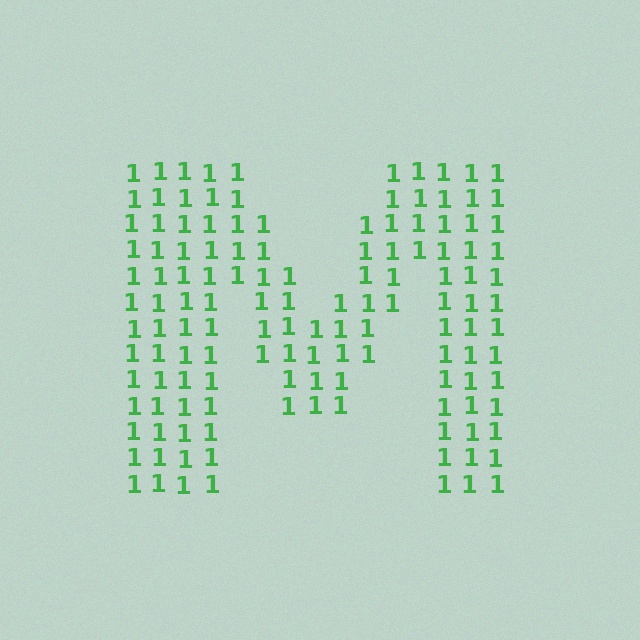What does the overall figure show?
The overall figure shows the letter M.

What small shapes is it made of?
It is made of small digit 1's.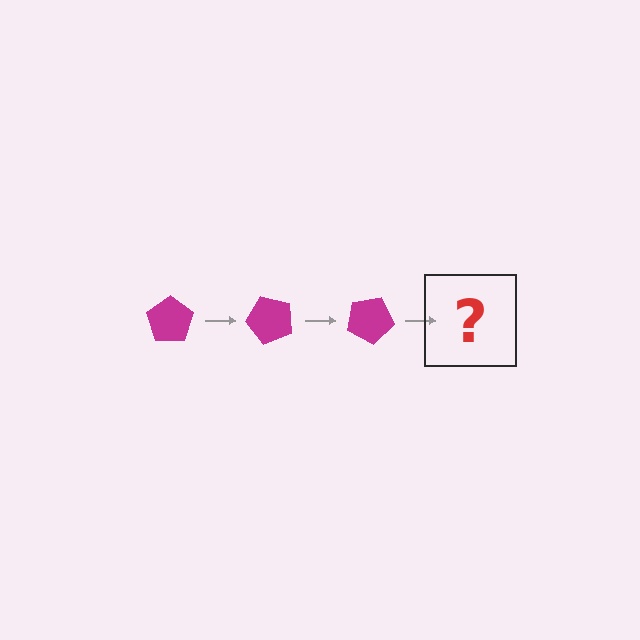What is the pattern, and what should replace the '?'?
The pattern is that the pentagon rotates 50 degrees each step. The '?' should be a magenta pentagon rotated 150 degrees.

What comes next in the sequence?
The next element should be a magenta pentagon rotated 150 degrees.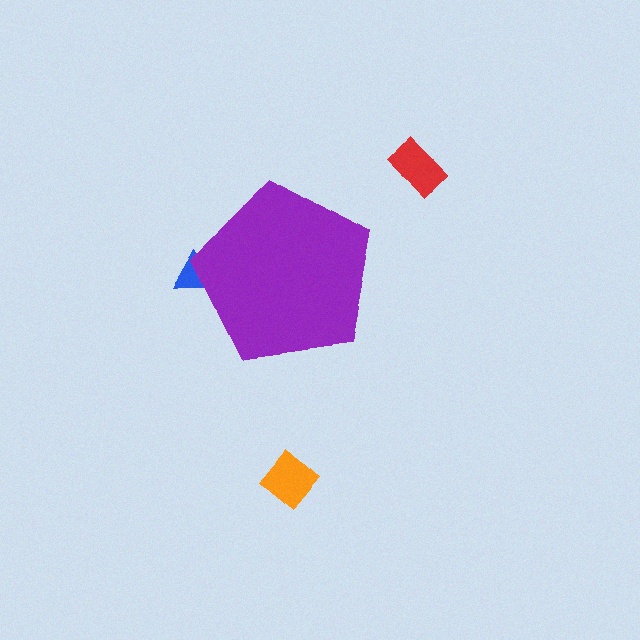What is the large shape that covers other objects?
A purple pentagon.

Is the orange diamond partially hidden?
No, the orange diamond is fully visible.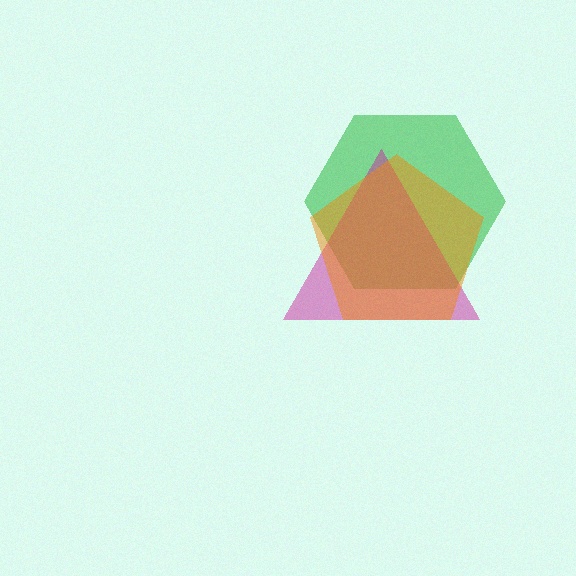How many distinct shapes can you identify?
There are 3 distinct shapes: a green hexagon, a magenta triangle, an orange pentagon.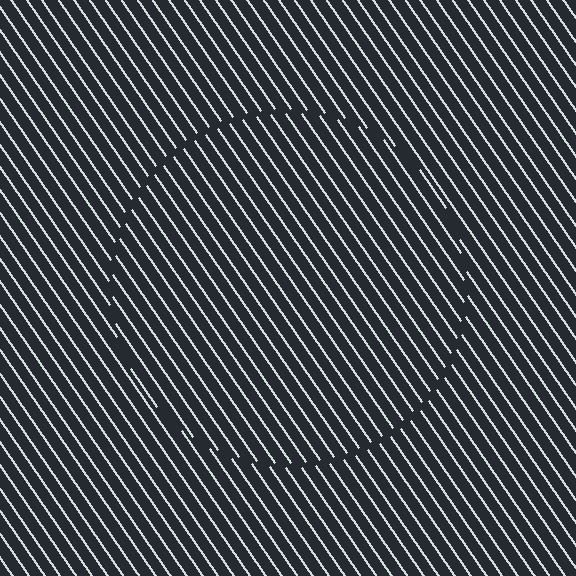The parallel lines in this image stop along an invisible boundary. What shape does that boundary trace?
An illusory circle. The interior of the shape contains the same grating, shifted by half a period — the contour is defined by the phase discontinuity where line-ends from the inner and outer gratings abut.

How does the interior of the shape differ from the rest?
The interior of the shape contains the same grating, shifted by half a period — the contour is defined by the phase discontinuity where line-ends from the inner and outer gratings abut.